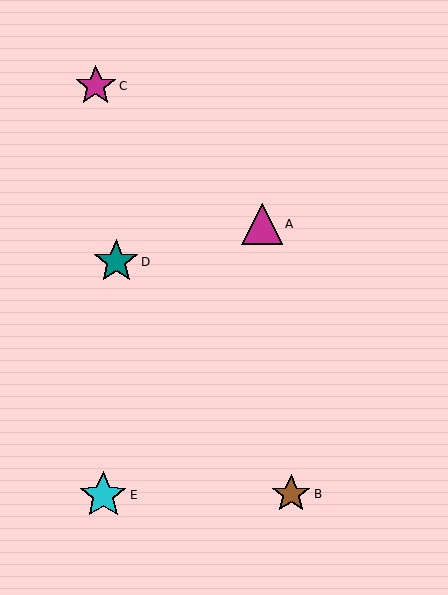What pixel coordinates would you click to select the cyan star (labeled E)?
Click at (103, 495) to select the cyan star E.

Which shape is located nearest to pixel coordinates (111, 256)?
The teal star (labeled D) at (116, 262) is nearest to that location.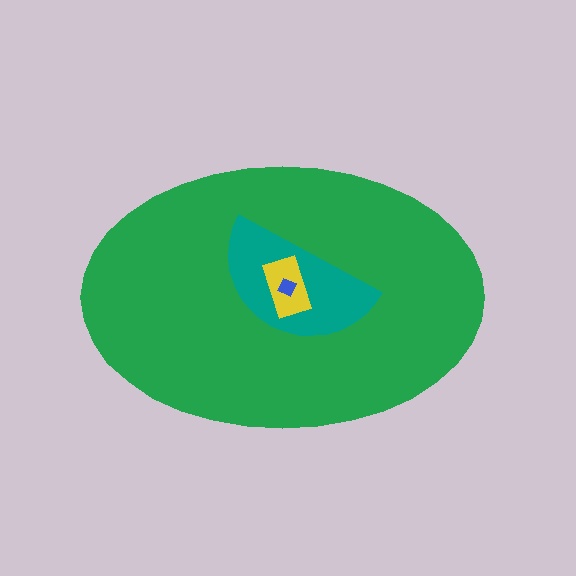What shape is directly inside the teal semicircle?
The yellow rectangle.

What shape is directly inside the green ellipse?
The teal semicircle.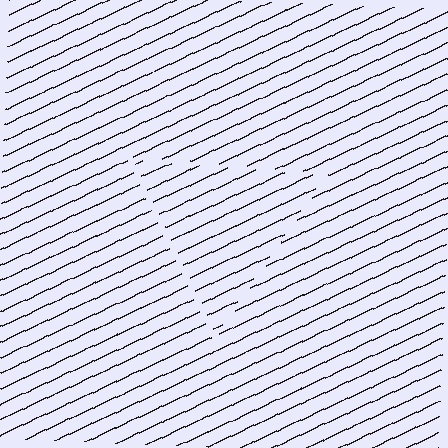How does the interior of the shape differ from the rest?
The interior of the shape contains the same grating, shifted by half a period — the contour is defined by the phase discontinuity where line-ends from the inner and outer gratings abut.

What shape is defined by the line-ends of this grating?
An illusory triangle. The interior of the shape contains the same grating, shifted by half a period — the contour is defined by the phase discontinuity where line-ends from the inner and outer gratings abut.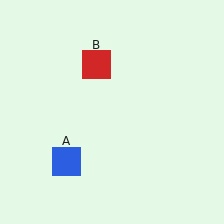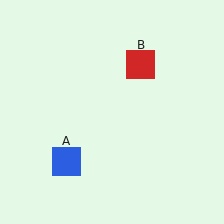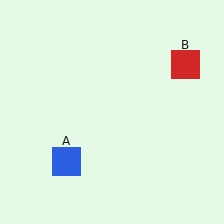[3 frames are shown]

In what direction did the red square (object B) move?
The red square (object B) moved right.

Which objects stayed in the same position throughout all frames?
Blue square (object A) remained stationary.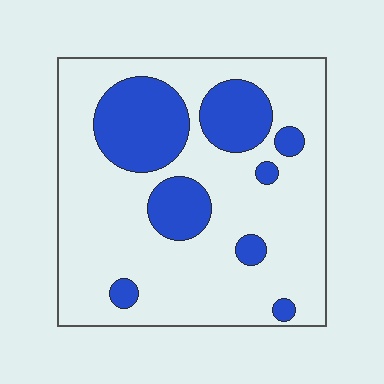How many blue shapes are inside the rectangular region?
8.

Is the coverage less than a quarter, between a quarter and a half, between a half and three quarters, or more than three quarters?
Less than a quarter.